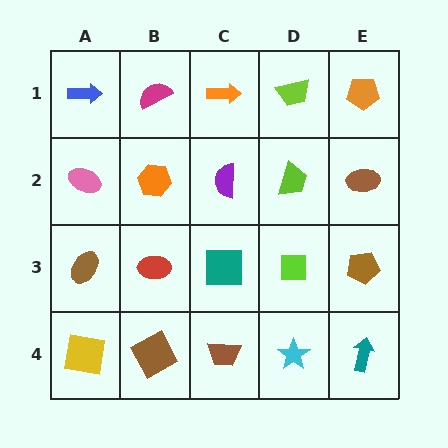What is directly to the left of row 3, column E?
A lime square.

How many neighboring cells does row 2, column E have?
3.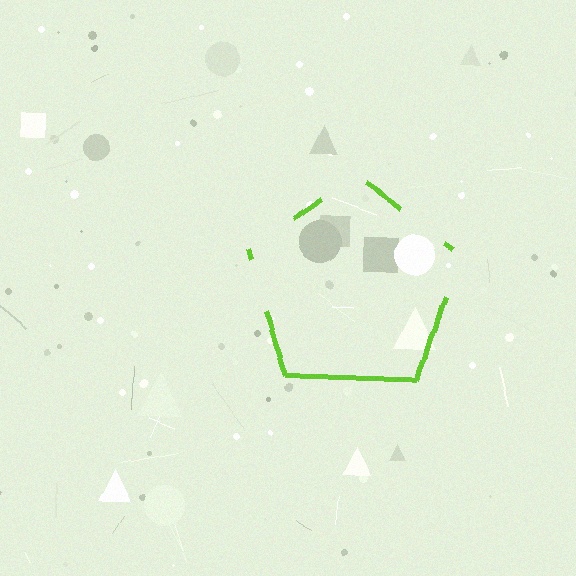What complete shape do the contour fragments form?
The contour fragments form a pentagon.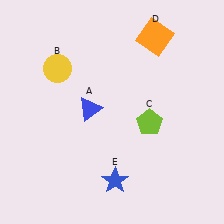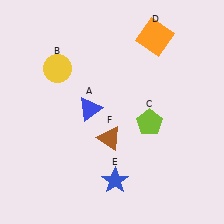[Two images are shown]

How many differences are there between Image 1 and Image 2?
There is 1 difference between the two images.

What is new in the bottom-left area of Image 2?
A brown triangle (F) was added in the bottom-left area of Image 2.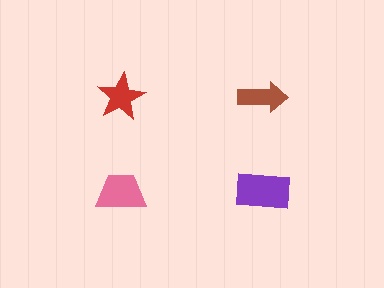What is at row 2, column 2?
A purple rectangle.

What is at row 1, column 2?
A brown arrow.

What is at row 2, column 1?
A pink trapezoid.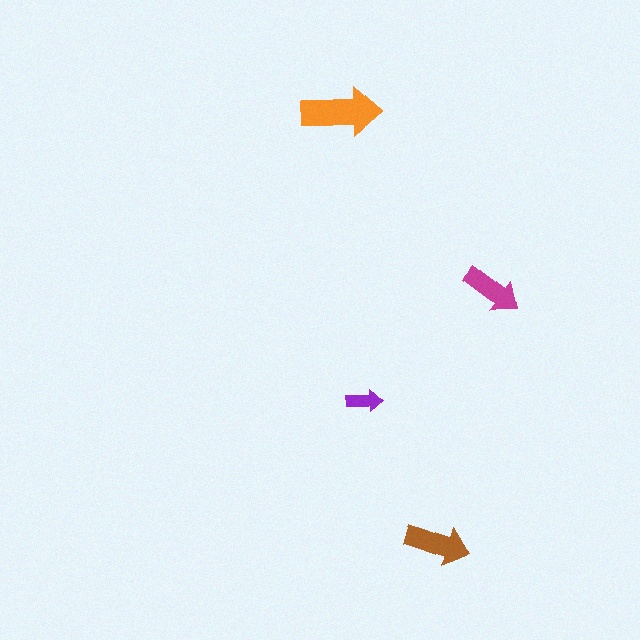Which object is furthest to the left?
The orange arrow is leftmost.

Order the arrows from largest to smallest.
the orange one, the brown one, the magenta one, the purple one.